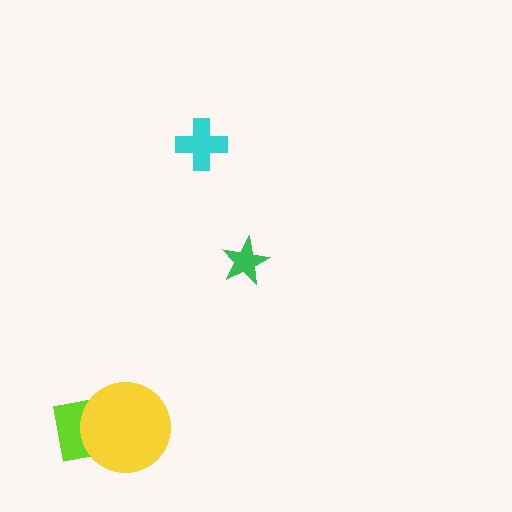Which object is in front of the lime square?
The yellow circle is in front of the lime square.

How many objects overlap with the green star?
0 objects overlap with the green star.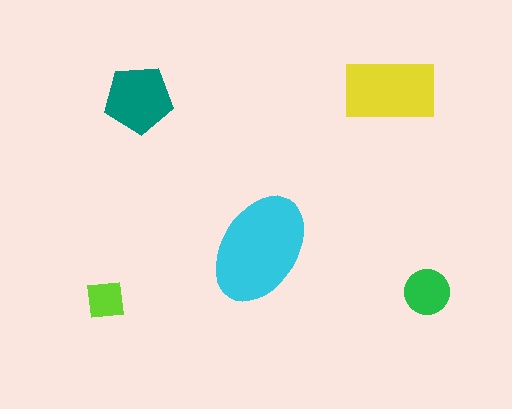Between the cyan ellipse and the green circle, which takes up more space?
The cyan ellipse.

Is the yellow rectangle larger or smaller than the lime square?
Larger.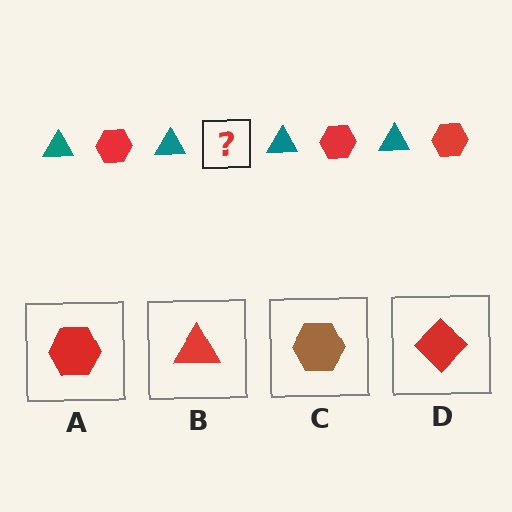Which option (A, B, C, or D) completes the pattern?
A.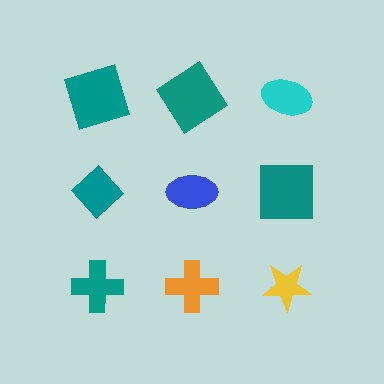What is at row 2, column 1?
A teal diamond.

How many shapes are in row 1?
3 shapes.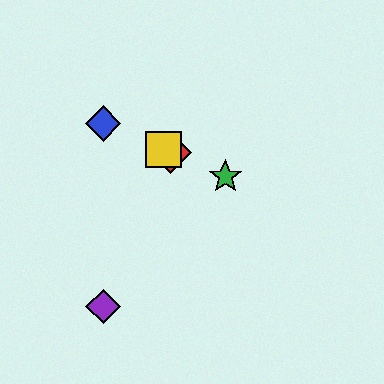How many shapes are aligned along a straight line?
4 shapes (the red diamond, the blue diamond, the green star, the yellow square) are aligned along a straight line.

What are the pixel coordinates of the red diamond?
The red diamond is at (171, 153).